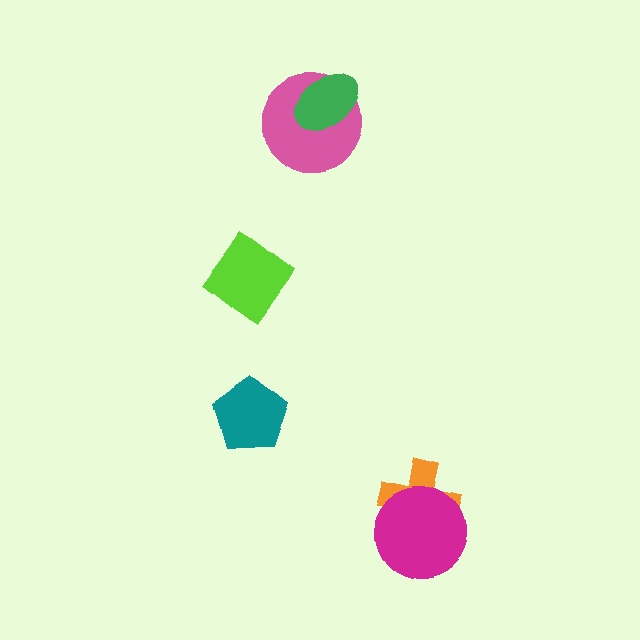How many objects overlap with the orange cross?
1 object overlaps with the orange cross.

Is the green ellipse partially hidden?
No, no other shape covers it.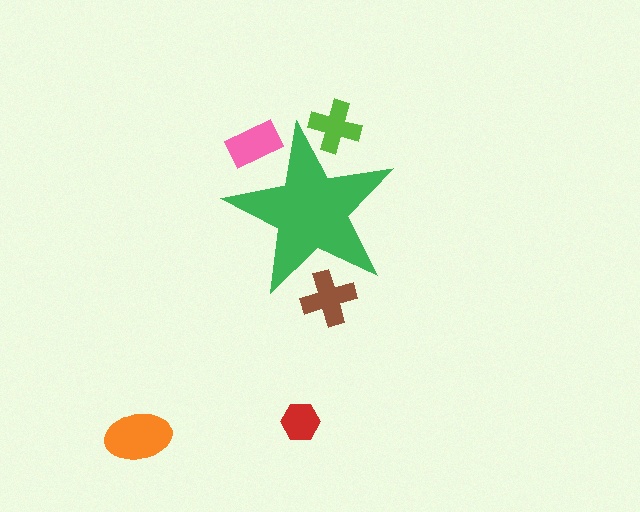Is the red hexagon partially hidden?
No, the red hexagon is fully visible.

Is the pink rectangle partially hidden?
Yes, the pink rectangle is partially hidden behind the green star.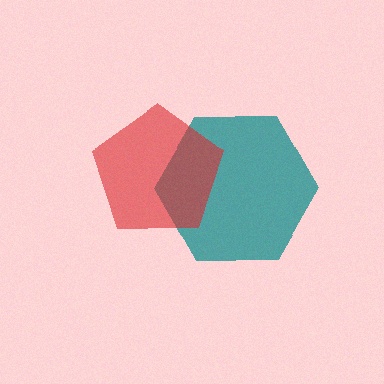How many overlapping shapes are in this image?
There are 2 overlapping shapes in the image.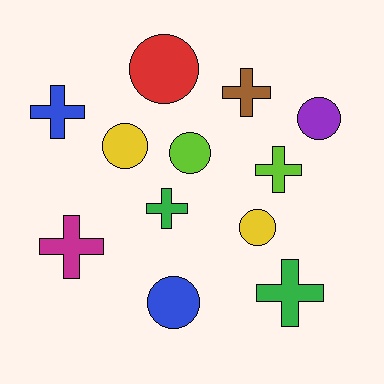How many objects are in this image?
There are 12 objects.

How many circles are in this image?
There are 6 circles.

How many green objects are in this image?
There are 2 green objects.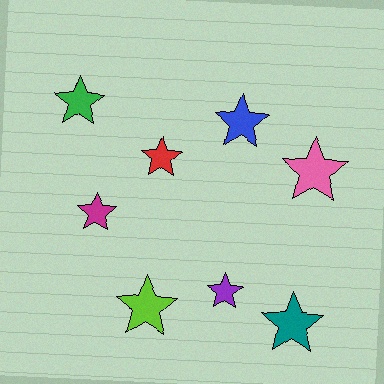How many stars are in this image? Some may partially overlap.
There are 8 stars.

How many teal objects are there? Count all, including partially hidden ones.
There is 1 teal object.